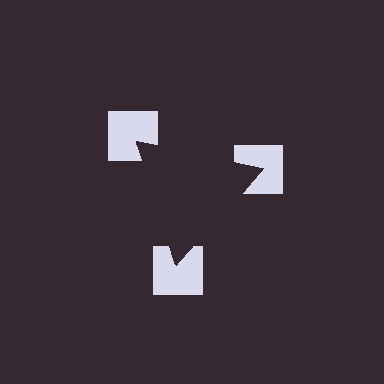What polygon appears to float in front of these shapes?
An illusory triangle — its edges are inferred from the aligned wedge cuts in the notched squares, not physically drawn.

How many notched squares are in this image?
There are 3 — one at each vertex of the illusory triangle.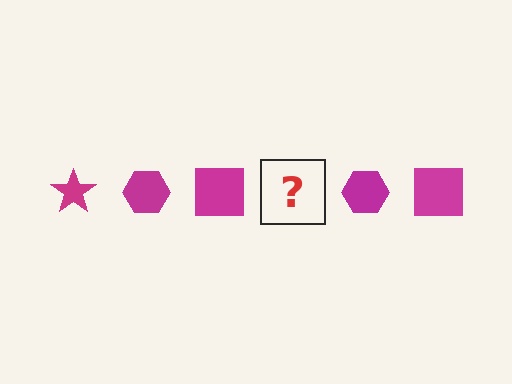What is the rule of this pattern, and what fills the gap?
The rule is that the pattern cycles through star, hexagon, square shapes in magenta. The gap should be filled with a magenta star.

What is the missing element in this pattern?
The missing element is a magenta star.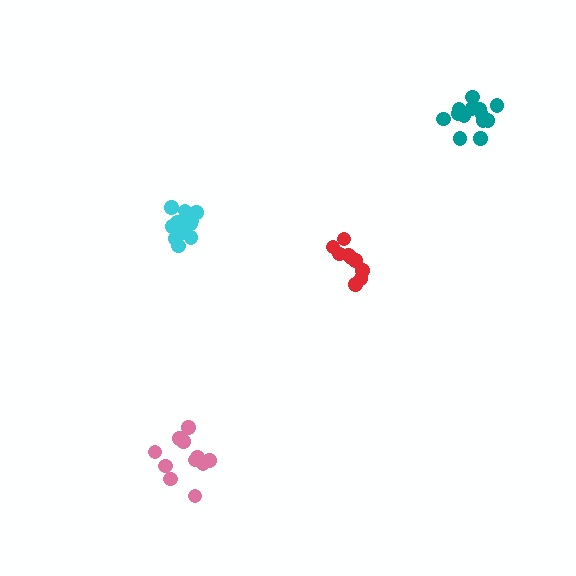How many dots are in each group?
Group 1: 9 dots, Group 2: 13 dots, Group 3: 11 dots, Group 4: 12 dots (45 total).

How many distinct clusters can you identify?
There are 4 distinct clusters.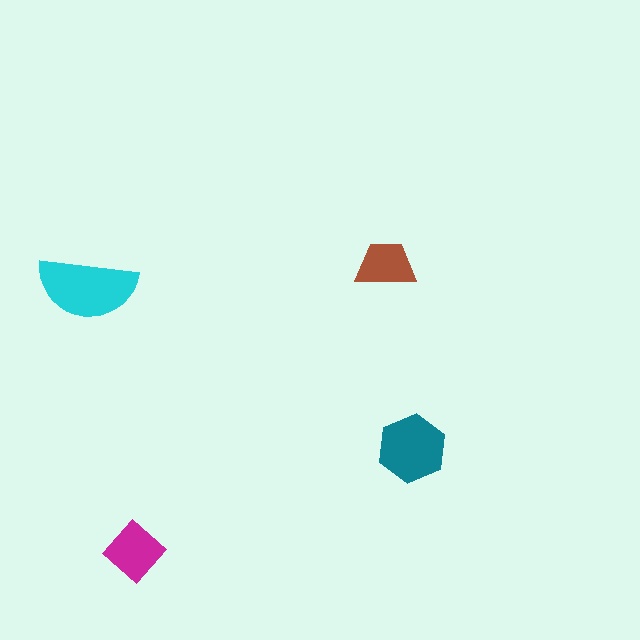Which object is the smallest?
The brown trapezoid.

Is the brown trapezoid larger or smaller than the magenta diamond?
Smaller.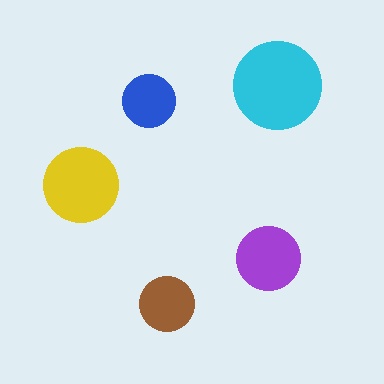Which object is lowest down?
The brown circle is bottommost.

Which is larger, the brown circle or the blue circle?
The brown one.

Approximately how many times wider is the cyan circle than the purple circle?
About 1.5 times wider.